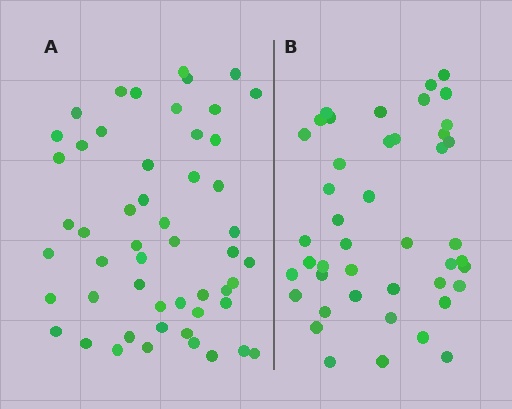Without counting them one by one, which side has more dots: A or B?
Region A (the left region) has more dots.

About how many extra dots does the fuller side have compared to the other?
Region A has roughly 8 or so more dots than region B.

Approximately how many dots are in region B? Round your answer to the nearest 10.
About 40 dots. (The exact count is 44, which rounds to 40.)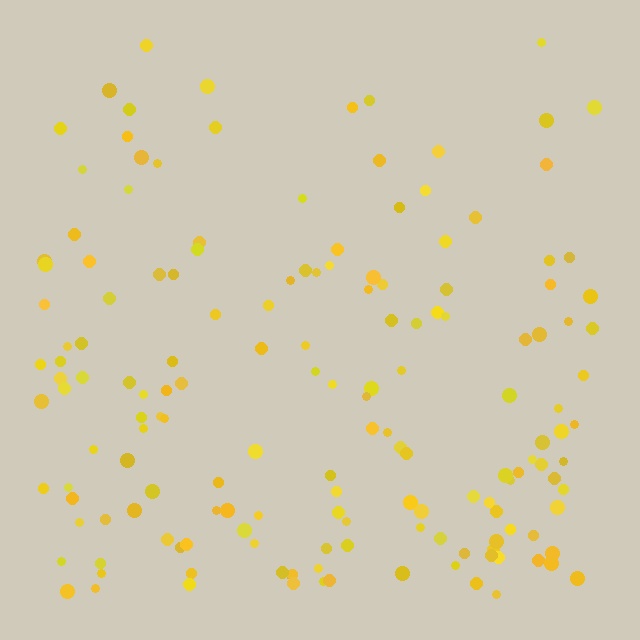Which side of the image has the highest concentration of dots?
The bottom.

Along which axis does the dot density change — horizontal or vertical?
Vertical.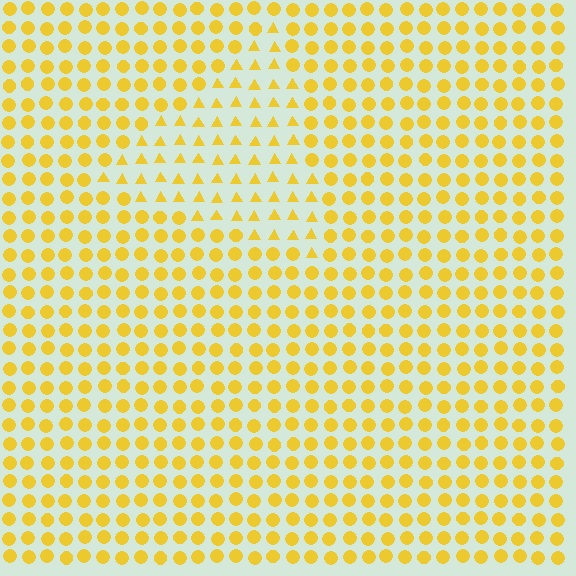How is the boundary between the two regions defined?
The boundary is defined by a change in element shape: triangles inside vs. circles outside. All elements share the same color and spacing.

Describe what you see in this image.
The image is filled with small yellow elements arranged in a uniform grid. A triangle-shaped region contains triangles, while the surrounding area contains circles. The boundary is defined purely by the change in element shape.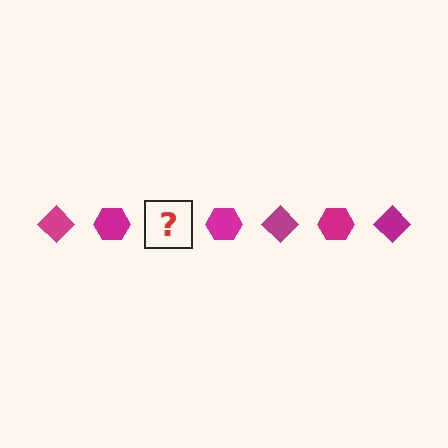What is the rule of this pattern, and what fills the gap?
The rule is that the pattern cycles through diamond, hexagon shapes in magenta. The gap should be filled with a magenta diamond.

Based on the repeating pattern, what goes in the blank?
The blank should be a magenta diamond.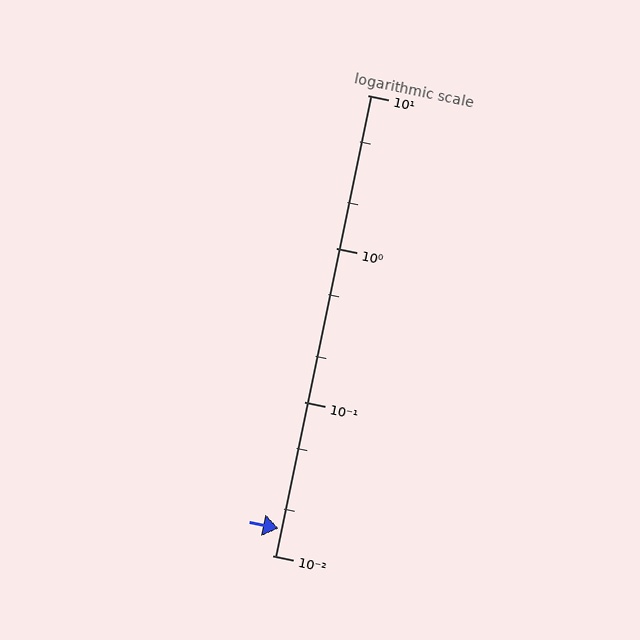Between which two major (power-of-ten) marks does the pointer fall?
The pointer is between 0.01 and 0.1.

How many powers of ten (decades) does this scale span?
The scale spans 3 decades, from 0.01 to 10.